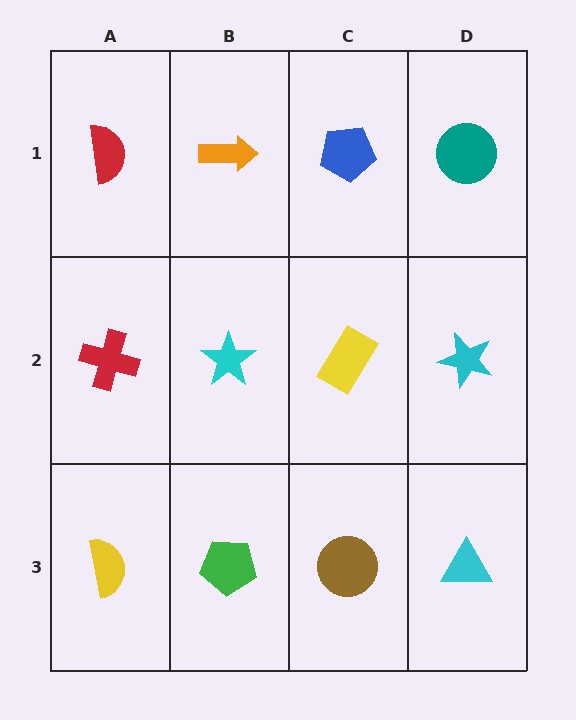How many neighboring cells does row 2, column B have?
4.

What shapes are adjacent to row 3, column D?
A cyan star (row 2, column D), a brown circle (row 3, column C).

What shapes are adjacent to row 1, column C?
A yellow rectangle (row 2, column C), an orange arrow (row 1, column B), a teal circle (row 1, column D).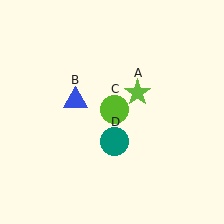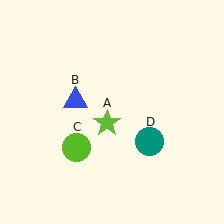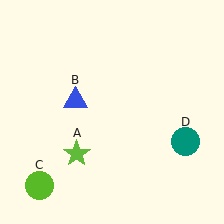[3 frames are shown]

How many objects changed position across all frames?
3 objects changed position: lime star (object A), lime circle (object C), teal circle (object D).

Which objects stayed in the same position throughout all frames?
Blue triangle (object B) remained stationary.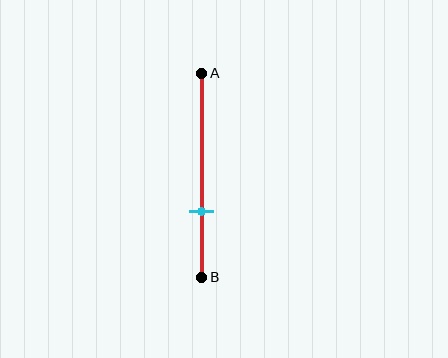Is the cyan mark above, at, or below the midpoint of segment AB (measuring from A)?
The cyan mark is below the midpoint of segment AB.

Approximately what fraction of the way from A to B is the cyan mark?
The cyan mark is approximately 70% of the way from A to B.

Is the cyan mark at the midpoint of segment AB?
No, the mark is at about 70% from A, not at the 50% midpoint.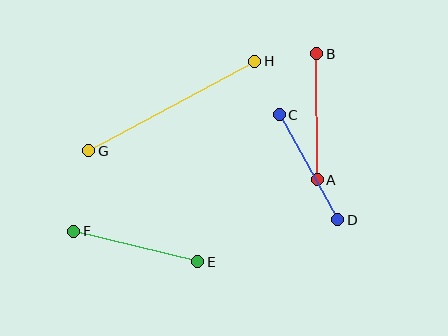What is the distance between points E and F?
The distance is approximately 128 pixels.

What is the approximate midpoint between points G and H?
The midpoint is at approximately (172, 106) pixels.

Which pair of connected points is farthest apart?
Points G and H are farthest apart.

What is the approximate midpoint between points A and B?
The midpoint is at approximately (317, 117) pixels.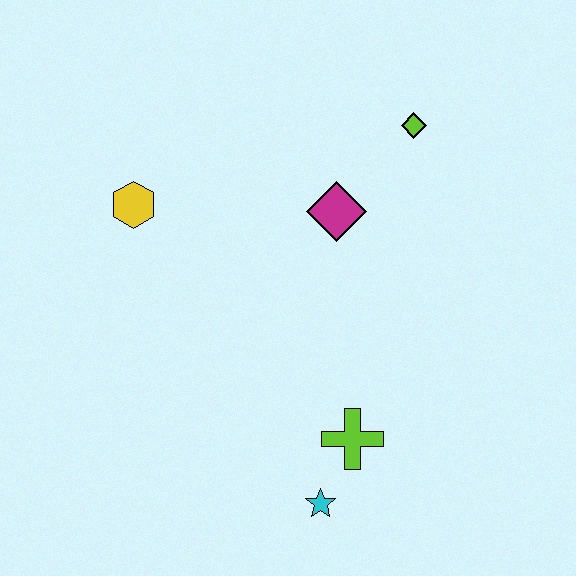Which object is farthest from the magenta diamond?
The cyan star is farthest from the magenta diamond.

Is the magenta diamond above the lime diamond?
No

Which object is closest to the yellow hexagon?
The magenta diamond is closest to the yellow hexagon.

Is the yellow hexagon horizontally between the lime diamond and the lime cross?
No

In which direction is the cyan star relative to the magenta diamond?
The cyan star is below the magenta diamond.